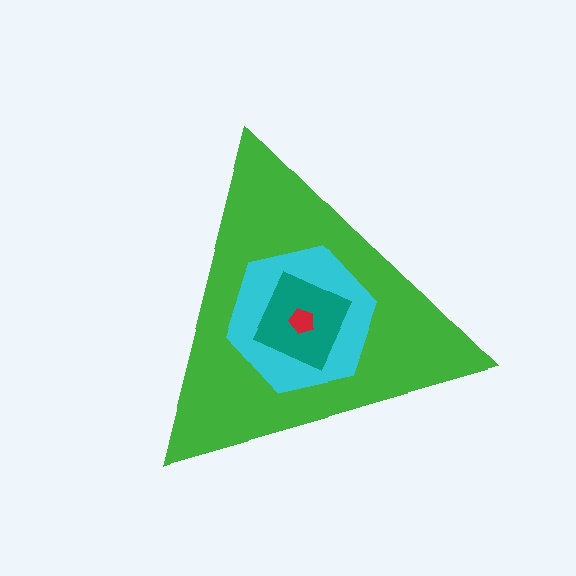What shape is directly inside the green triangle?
The cyan hexagon.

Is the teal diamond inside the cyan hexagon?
Yes.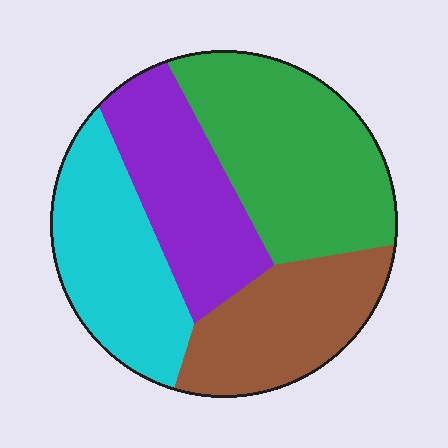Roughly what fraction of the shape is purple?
Purple takes up between a sixth and a third of the shape.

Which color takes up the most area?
Green, at roughly 30%.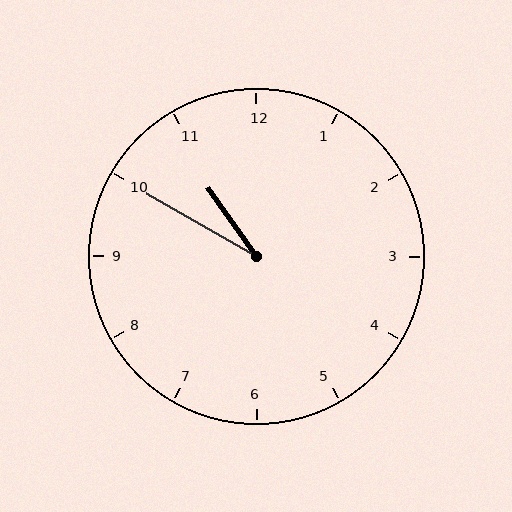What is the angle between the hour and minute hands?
Approximately 25 degrees.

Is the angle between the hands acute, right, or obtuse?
It is acute.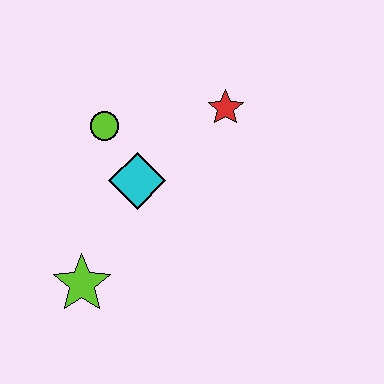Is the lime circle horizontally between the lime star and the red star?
Yes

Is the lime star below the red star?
Yes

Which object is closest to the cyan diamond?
The lime circle is closest to the cyan diamond.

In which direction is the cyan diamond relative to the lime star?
The cyan diamond is above the lime star.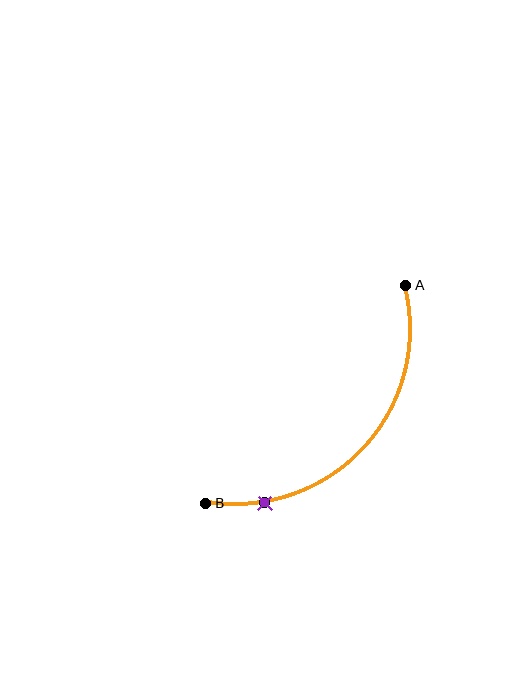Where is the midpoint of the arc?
The arc midpoint is the point on the curve farthest from the straight line joining A and B. It sits below and to the right of that line.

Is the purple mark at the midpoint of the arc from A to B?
No. The purple mark lies on the arc but is closer to endpoint B. The arc midpoint would be at the point on the curve equidistant along the arc from both A and B.